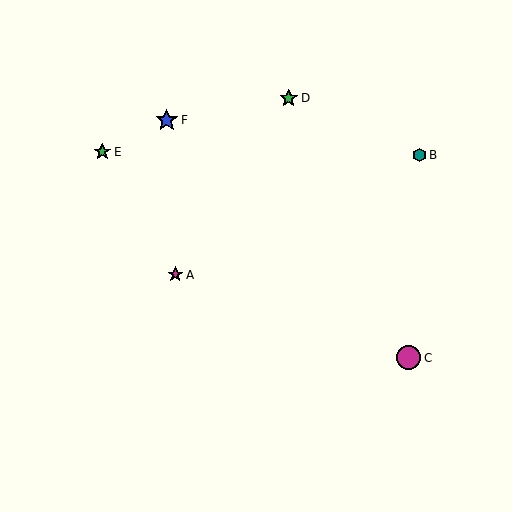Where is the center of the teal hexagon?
The center of the teal hexagon is at (420, 155).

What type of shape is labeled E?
Shape E is a green star.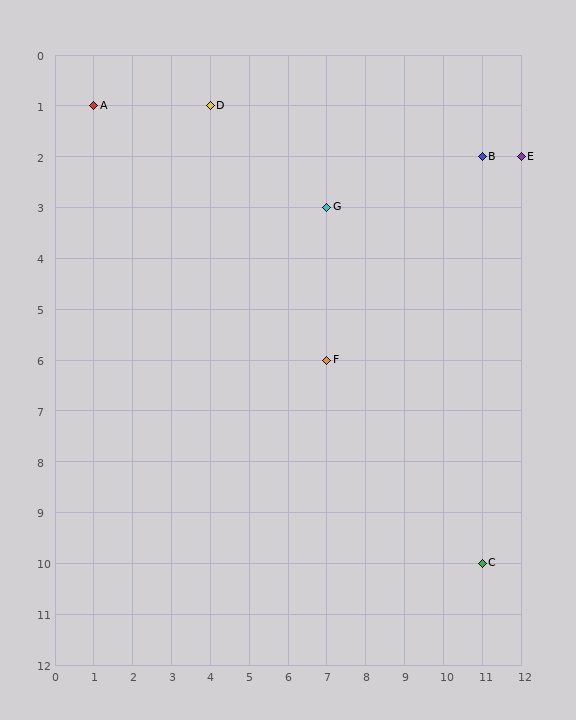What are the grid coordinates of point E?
Point E is at grid coordinates (12, 2).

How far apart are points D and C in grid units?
Points D and C are 7 columns and 9 rows apart (about 11.4 grid units diagonally).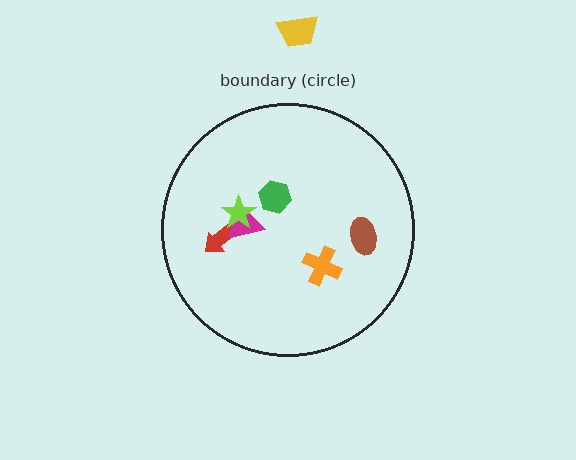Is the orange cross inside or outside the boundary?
Inside.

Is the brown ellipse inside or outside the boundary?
Inside.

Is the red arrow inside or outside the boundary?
Inside.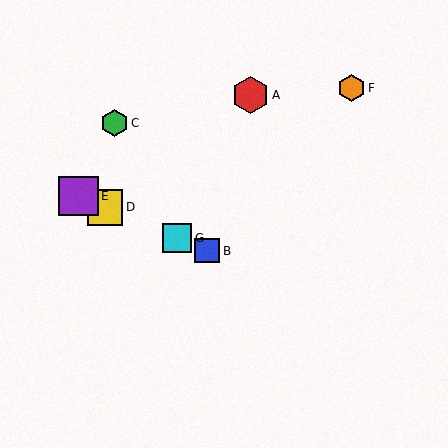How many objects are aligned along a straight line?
4 objects (B, D, E, G) are aligned along a straight line.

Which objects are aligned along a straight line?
Objects B, D, E, G are aligned along a straight line.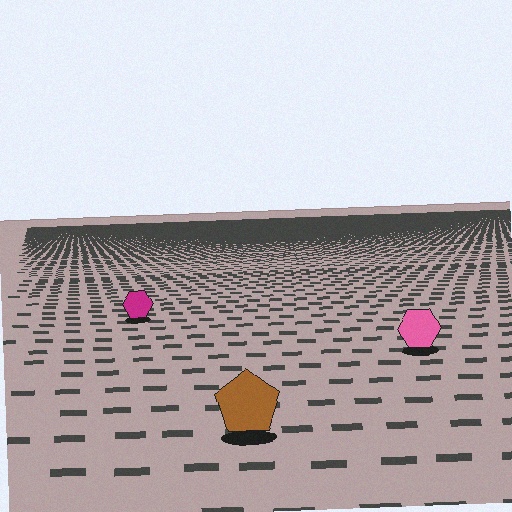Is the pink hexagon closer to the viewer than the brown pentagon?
No. The brown pentagon is closer — you can tell from the texture gradient: the ground texture is coarser near it.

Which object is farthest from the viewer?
The magenta hexagon is farthest from the viewer. It appears smaller and the ground texture around it is denser.